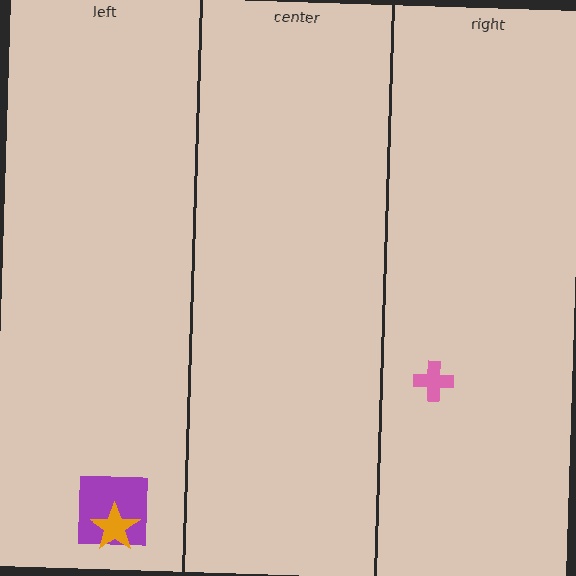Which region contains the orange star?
The left region.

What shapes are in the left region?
The purple square, the orange star.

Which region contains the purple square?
The left region.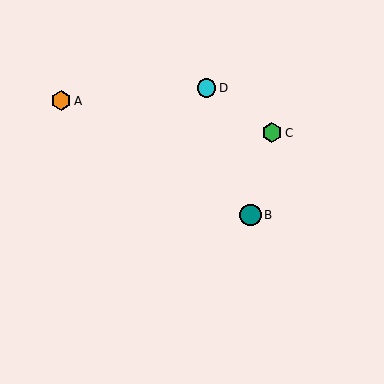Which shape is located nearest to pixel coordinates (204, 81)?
The cyan circle (labeled D) at (207, 88) is nearest to that location.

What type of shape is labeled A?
Shape A is an orange hexagon.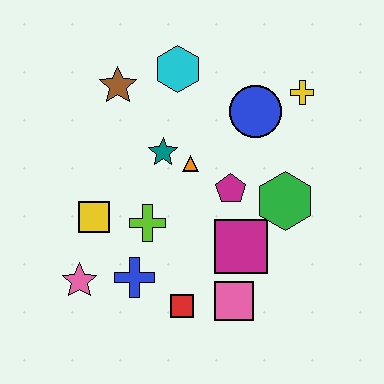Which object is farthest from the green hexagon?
The pink star is farthest from the green hexagon.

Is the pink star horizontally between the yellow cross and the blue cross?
No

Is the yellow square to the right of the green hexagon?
No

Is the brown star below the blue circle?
No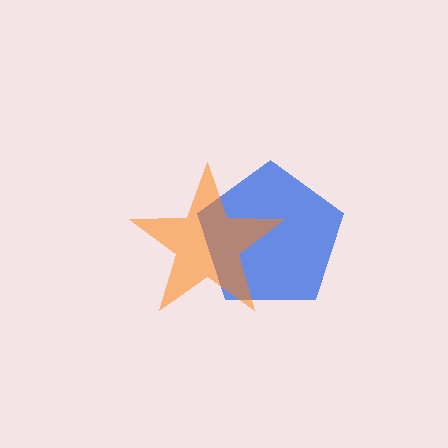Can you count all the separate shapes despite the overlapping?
Yes, there are 2 separate shapes.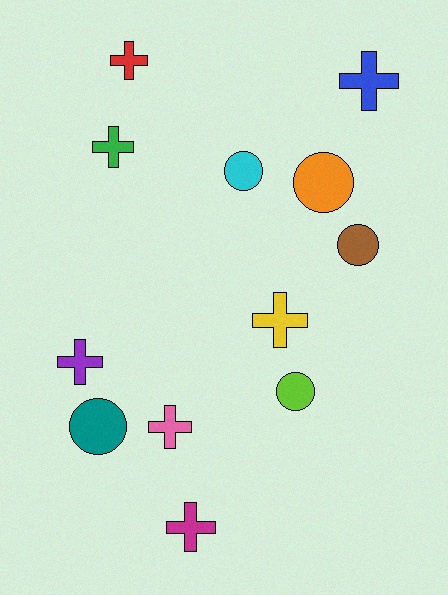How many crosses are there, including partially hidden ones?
There are 7 crosses.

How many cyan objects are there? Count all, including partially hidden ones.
There is 1 cyan object.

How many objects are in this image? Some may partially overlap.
There are 12 objects.